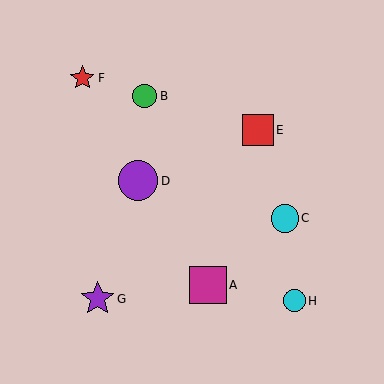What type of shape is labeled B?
Shape B is a green circle.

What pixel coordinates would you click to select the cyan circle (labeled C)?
Click at (285, 218) to select the cyan circle C.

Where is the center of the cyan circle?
The center of the cyan circle is at (285, 218).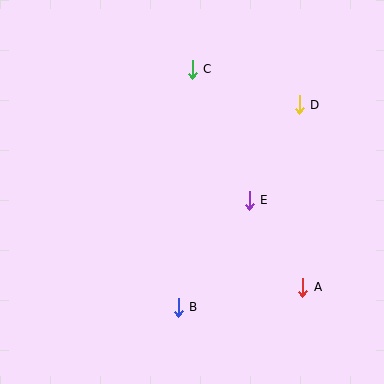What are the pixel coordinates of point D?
Point D is at (299, 105).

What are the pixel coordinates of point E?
Point E is at (249, 200).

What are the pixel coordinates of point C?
Point C is at (192, 69).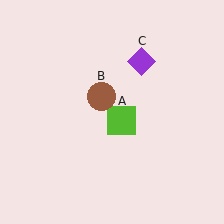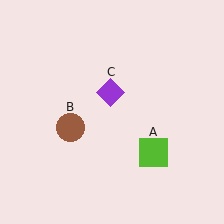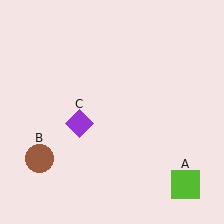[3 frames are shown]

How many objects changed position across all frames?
3 objects changed position: lime square (object A), brown circle (object B), purple diamond (object C).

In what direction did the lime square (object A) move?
The lime square (object A) moved down and to the right.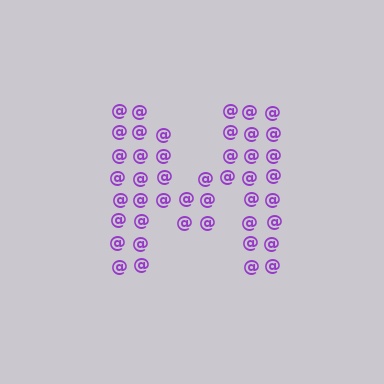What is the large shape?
The large shape is the letter M.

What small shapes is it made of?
It is made of small at signs.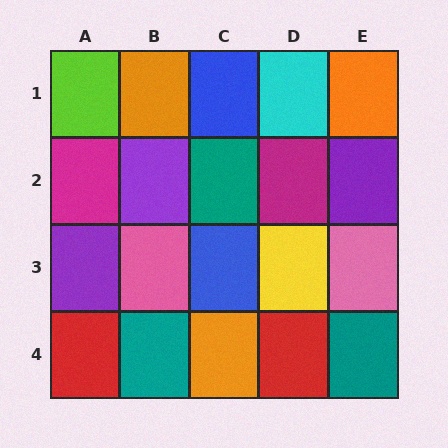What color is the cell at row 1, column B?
Orange.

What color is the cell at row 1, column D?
Cyan.